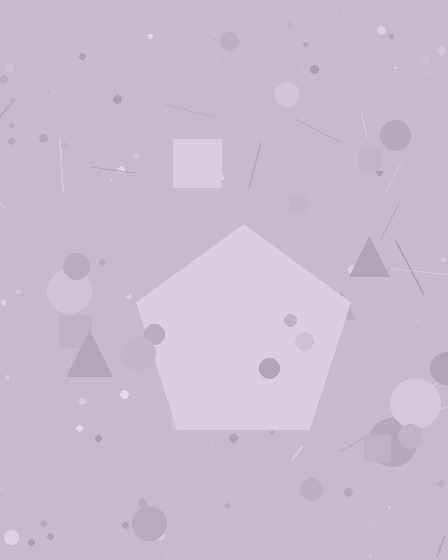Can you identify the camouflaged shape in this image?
The camouflaged shape is a pentagon.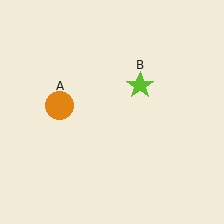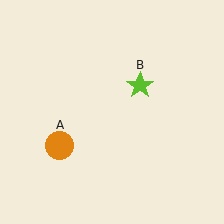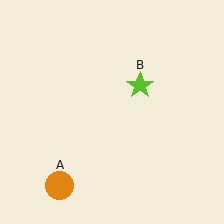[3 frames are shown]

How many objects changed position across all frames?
1 object changed position: orange circle (object A).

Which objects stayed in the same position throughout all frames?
Lime star (object B) remained stationary.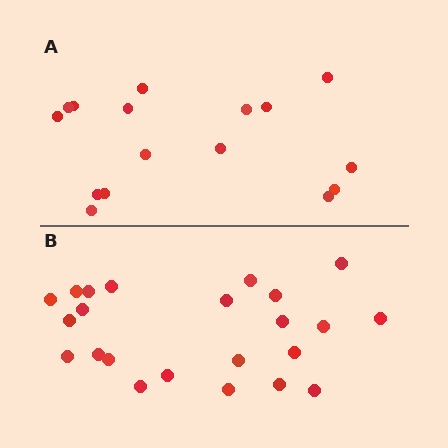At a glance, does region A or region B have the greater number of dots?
Region B (the bottom region) has more dots.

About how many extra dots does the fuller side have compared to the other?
Region B has roughly 8 or so more dots than region A.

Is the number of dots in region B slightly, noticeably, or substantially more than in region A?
Region B has noticeably more, but not dramatically so. The ratio is roughly 1.4 to 1.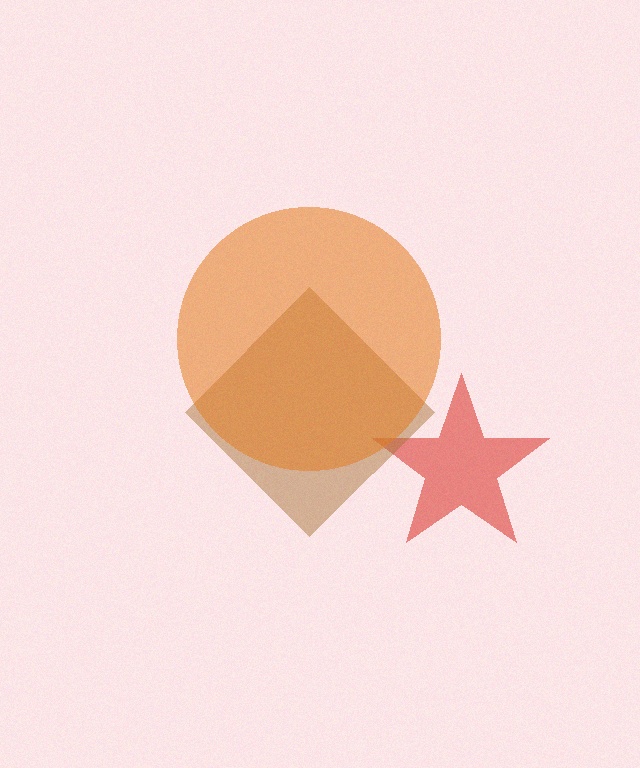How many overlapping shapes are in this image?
There are 3 overlapping shapes in the image.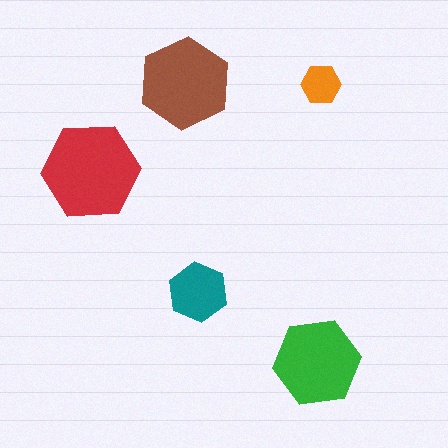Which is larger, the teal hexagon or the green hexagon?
The green one.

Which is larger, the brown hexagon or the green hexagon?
The brown one.